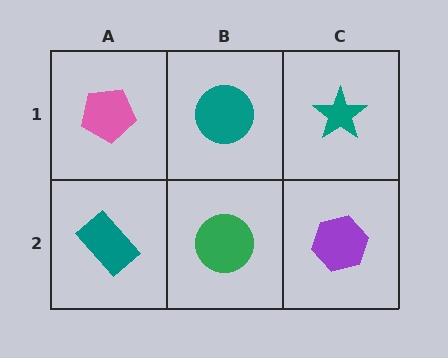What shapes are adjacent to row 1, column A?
A teal rectangle (row 2, column A), a teal circle (row 1, column B).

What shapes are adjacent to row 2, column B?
A teal circle (row 1, column B), a teal rectangle (row 2, column A), a purple hexagon (row 2, column C).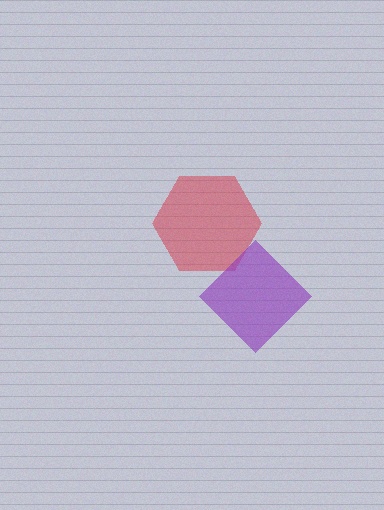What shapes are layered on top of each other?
The layered shapes are: a red hexagon, a purple diamond.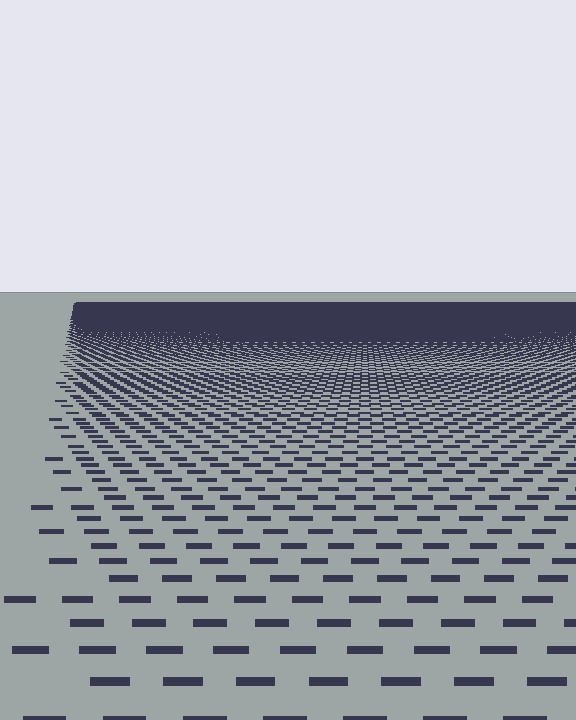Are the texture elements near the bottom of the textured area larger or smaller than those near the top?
Larger. Near the bottom, elements are closer to the viewer and appear at a bigger on-screen size.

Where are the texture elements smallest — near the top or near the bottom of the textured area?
Near the top.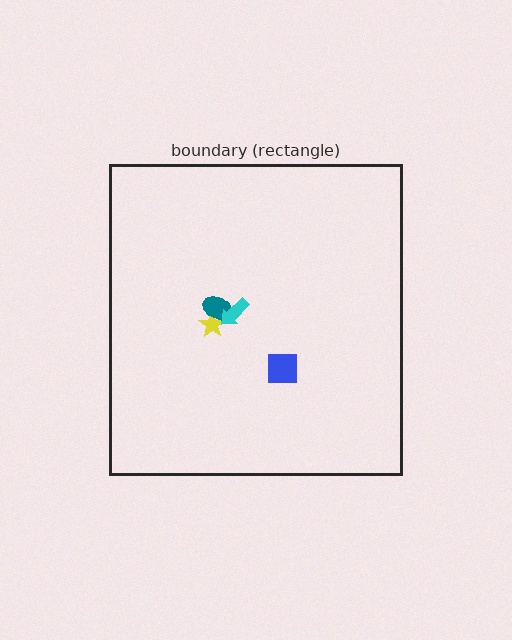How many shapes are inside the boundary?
4 inside, 0 outside.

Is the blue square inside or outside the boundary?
Inside.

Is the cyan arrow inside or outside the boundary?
Inside.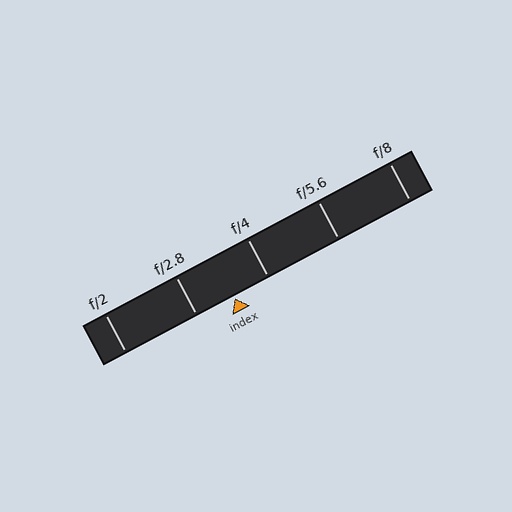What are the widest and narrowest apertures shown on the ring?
The widest aperture shown is f/2 and the narrowest is f/8.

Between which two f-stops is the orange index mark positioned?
The index mark is between f/2.8 and f/4.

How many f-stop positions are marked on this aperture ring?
There are 5 f-stop positions marked.